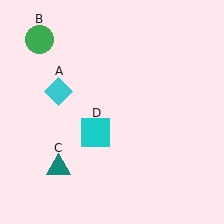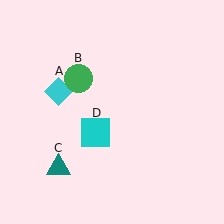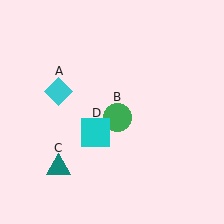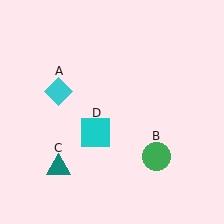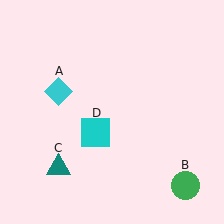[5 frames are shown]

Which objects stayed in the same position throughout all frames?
Cyan diamond (object A) and teal triangle (object C) and cyan square (object D) remained stationary.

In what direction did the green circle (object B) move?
The green circle (object B) moved down and to the right.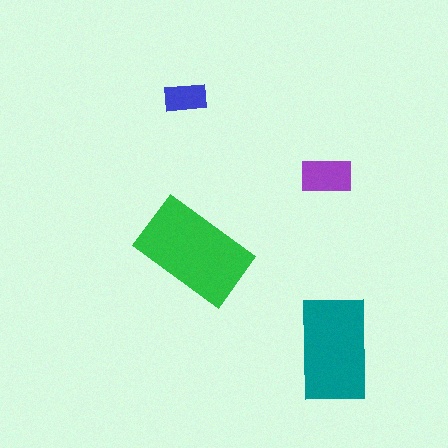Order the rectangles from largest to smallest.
the green one, the teal one, the purple one, the blue one.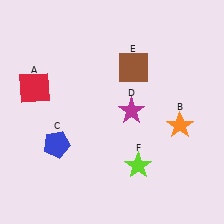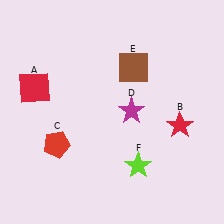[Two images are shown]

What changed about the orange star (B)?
In Image 1, B is orange. In Image 2, it changed to red.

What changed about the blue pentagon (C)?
In Image 1, C is blue. In Image 2, it changed to red.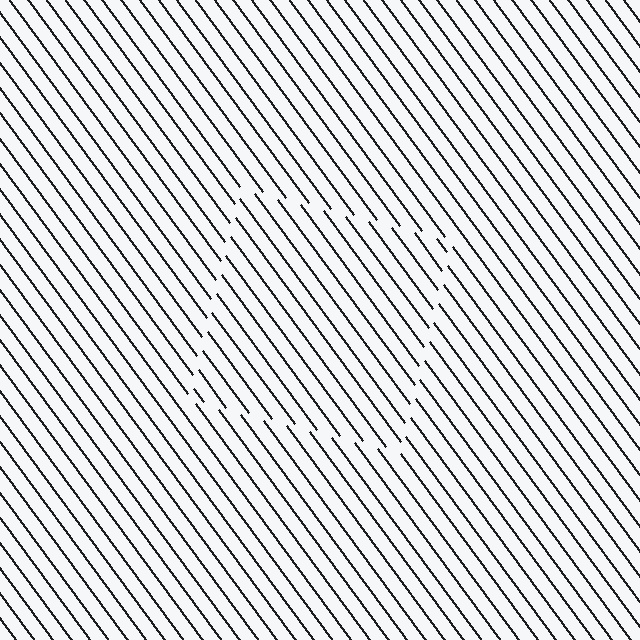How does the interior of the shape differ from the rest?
The interior of the shape contains the same grating, shifted by half a period — the contour is defined by the phase discontinuity where line-ends from the inner and outer gratings abut.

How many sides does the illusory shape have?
4 sides — the line-ends trace a square.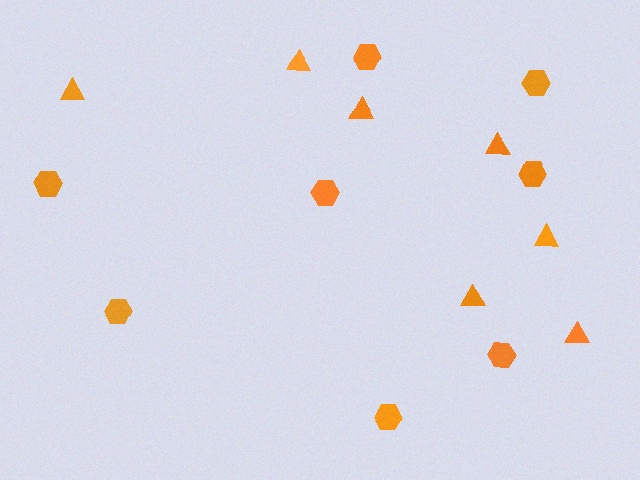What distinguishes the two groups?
There are 2 groups: one group of hexagons (8) and one group of triangles (7).